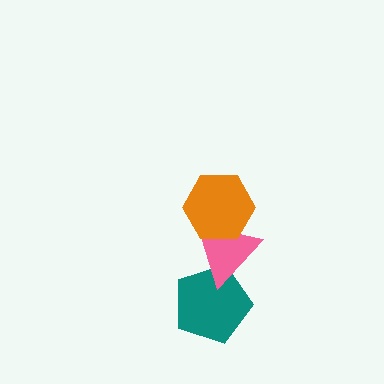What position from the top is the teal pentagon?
The teal pentagon is 3rd from the top.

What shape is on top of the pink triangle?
The orange hexagon is on top of the pink triangle.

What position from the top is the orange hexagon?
The orange hexagon is 1st from the top.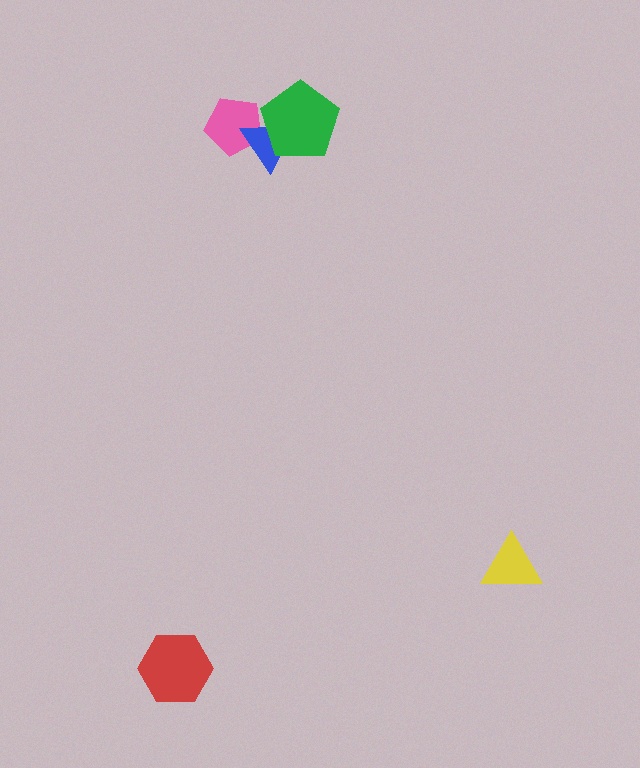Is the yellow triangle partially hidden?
No, no other shape covers it.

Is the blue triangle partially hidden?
Yes, it is partially covered by another shape.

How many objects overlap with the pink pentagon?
1 object overlaps with the pink pentagon.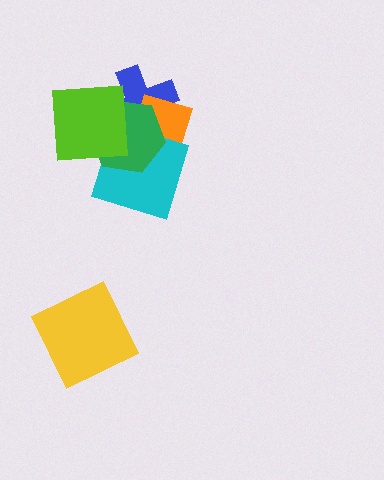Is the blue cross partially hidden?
Yes, it is partially covered by another shape.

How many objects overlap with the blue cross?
4 objects overlap with the blue cross.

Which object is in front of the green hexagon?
The lime square is in front of the green hexagon.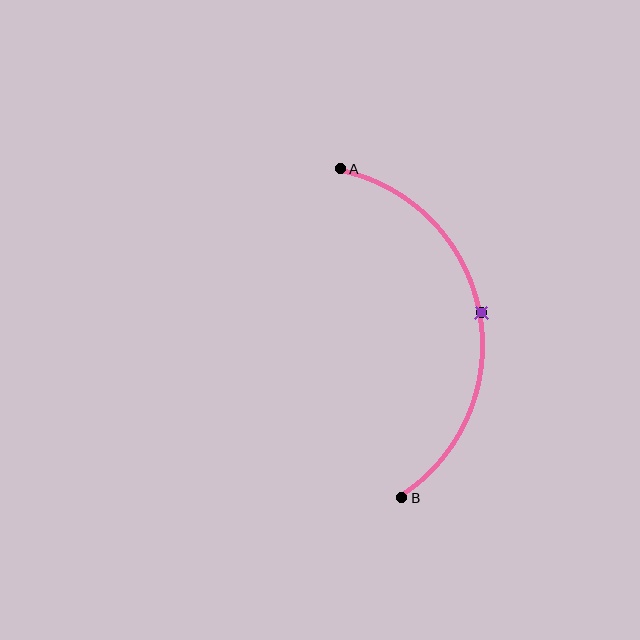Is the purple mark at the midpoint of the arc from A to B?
Yes. The purple mark lies on the arc at equal arc-length from both A and B — it is the arc midpoint.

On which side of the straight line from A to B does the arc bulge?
The arc bulges to the right of the straight line connecting A and B.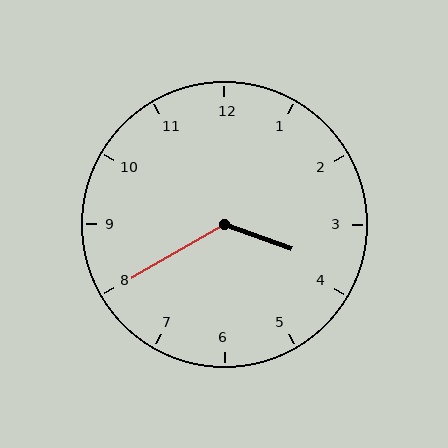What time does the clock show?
3:40.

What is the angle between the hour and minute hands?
Approximately 130 degrees.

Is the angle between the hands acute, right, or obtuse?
It is obtuse.